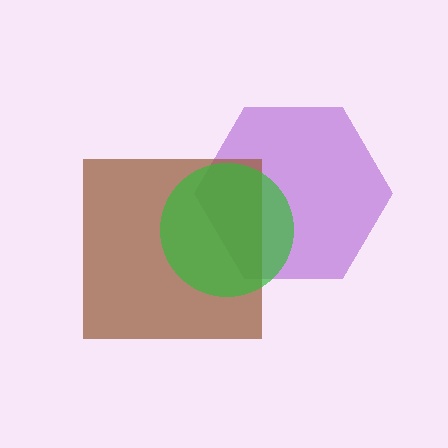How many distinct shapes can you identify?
There are 3 distinct shapes: a purple hexagon, a brown square, a green circle.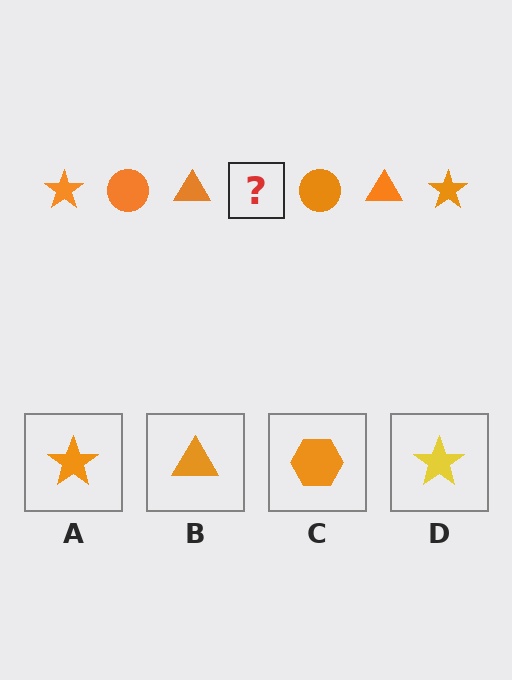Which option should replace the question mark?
Option A.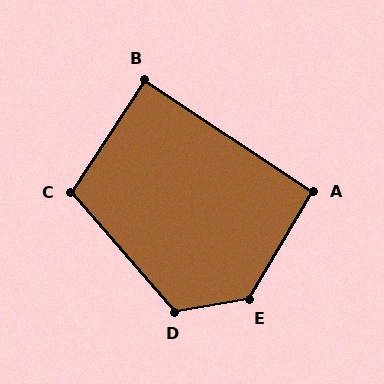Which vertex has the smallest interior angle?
B, at approximately 90 degrees.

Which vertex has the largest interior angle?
E, at approximately 131 degrees.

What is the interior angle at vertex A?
Approximately 93 degrees (approximately right).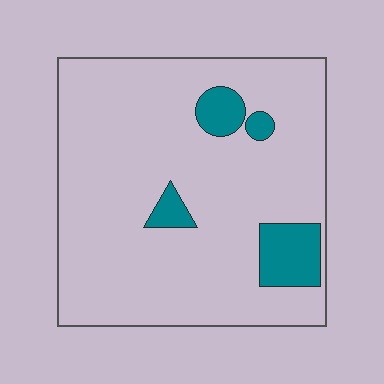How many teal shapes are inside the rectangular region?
4.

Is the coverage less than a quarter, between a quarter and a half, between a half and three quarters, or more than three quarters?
Less than a quarter.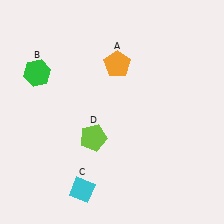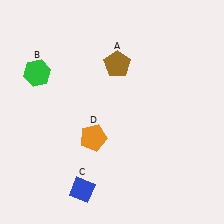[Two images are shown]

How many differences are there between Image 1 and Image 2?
There are 3 differences between the two images.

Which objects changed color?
A changed from orange to brown. C changed from cyan to blue. D changed from lime to orange.